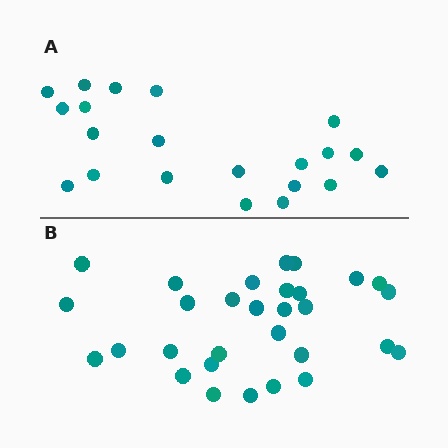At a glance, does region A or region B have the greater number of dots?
Region B (the bottom region) has more dots.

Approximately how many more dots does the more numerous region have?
Region B has roughly 8 or so more dots than region A.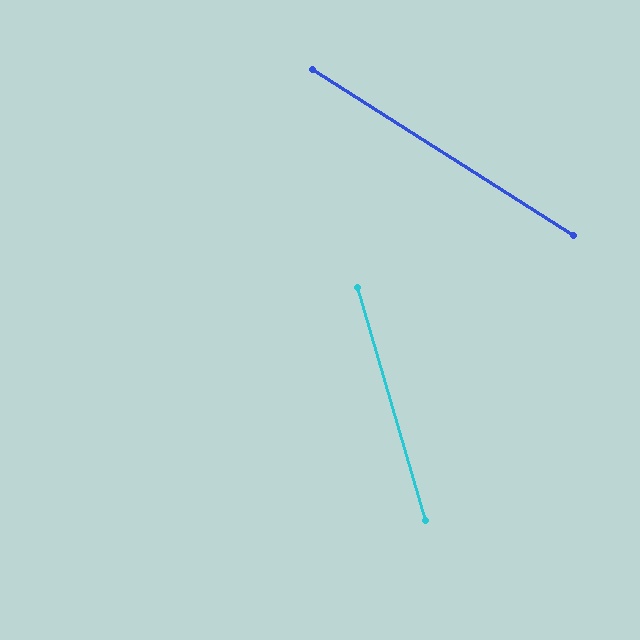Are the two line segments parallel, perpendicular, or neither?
Neither parallel nor perpendicular — they differ by about 41°.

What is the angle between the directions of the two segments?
Approximately 41 degrees.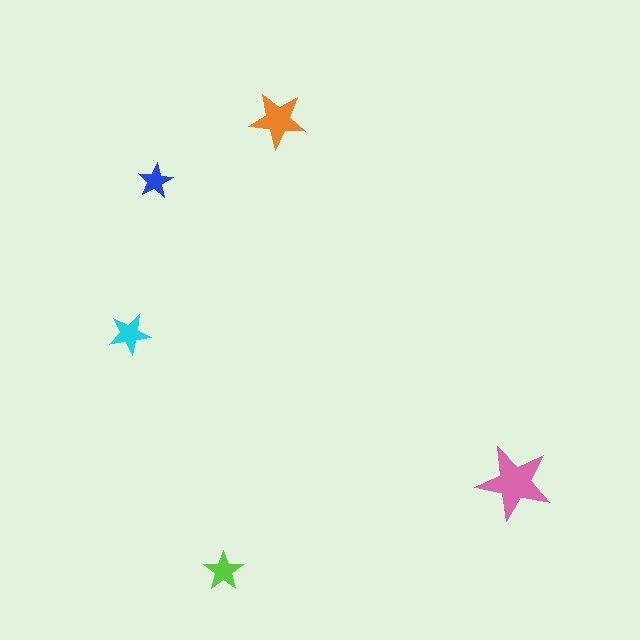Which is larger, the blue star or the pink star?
The pink one.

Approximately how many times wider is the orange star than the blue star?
About 1.5 times wider.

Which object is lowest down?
The lime star is bottommost.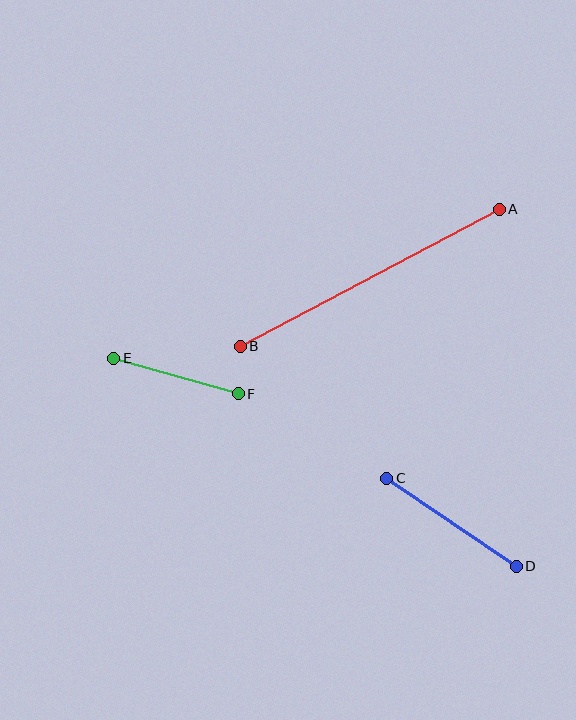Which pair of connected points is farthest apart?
Points A and B are farthest apart.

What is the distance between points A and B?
The distance is approximately 293 pixels.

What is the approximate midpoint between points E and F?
The midpoint is at approximately (176, 376) pixels.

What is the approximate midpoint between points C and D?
The midpoint is at approximately (451, 522) pixels.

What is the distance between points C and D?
The distance is approximately 157 pixels.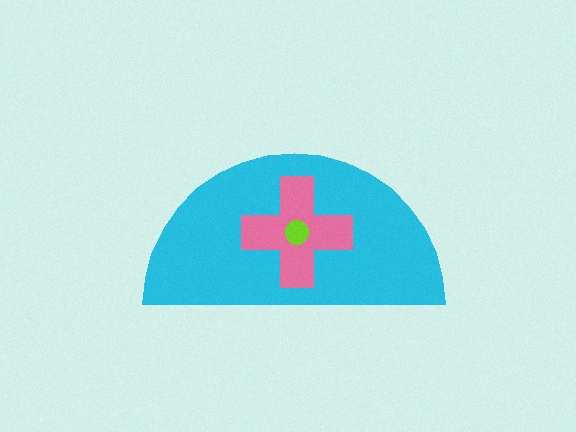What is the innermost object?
The lime circle.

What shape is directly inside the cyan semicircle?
The pink cross.